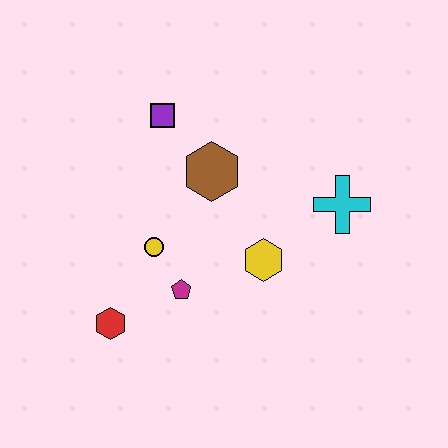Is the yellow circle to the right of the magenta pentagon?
No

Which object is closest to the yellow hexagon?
The magenta pentagon is closest to the yellow hexagon.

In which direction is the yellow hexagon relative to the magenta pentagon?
The yellow hexagon is to the right of the magenta pentagon.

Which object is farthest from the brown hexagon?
The red hexagon is farthest from the brown hexagon.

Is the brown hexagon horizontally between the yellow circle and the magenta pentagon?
No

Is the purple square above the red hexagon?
Yes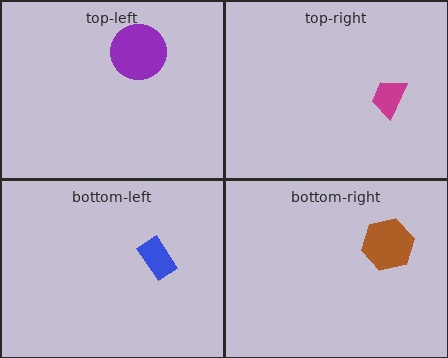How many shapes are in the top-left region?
1.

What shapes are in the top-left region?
The purple circle.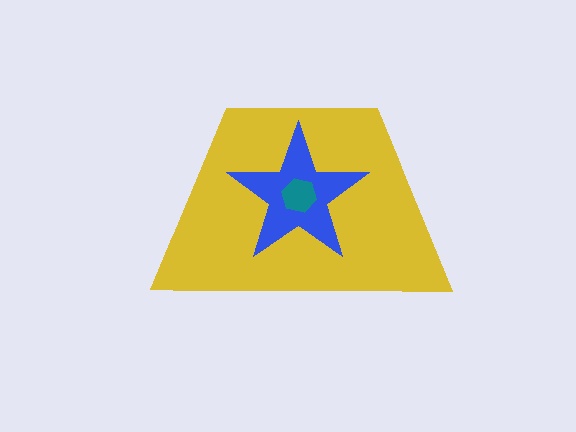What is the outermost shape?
The yellow trapezoid.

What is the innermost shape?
The teal hexagon.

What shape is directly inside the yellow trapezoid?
The blue star.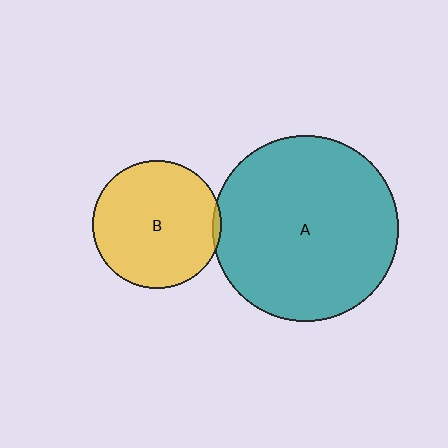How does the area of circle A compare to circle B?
Approximately 2.1 times.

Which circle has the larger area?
Circle A (teal).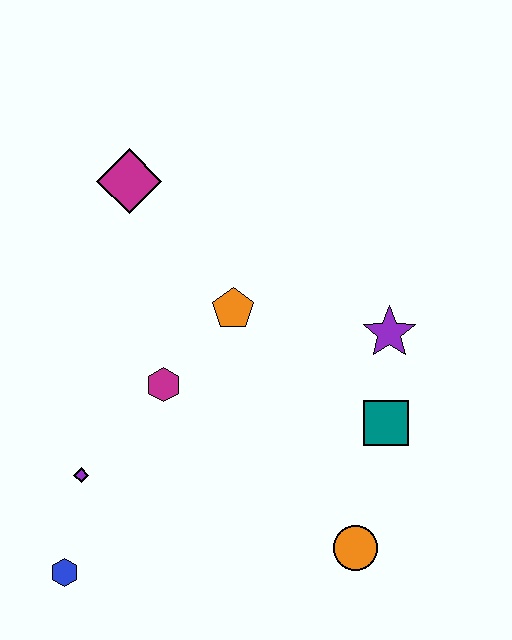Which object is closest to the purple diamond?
The blue hexagon is closest to the purple diamond.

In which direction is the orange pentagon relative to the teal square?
The orange pentagon is to the left of the teal square.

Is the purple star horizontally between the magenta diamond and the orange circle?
No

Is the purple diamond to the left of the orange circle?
Yes